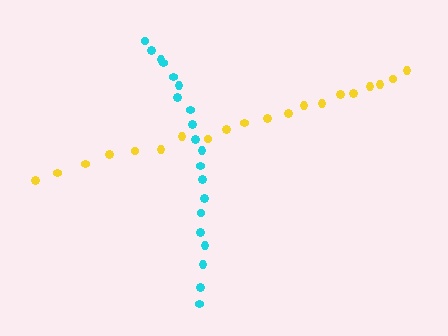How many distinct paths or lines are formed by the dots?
There are 2 distinct paths.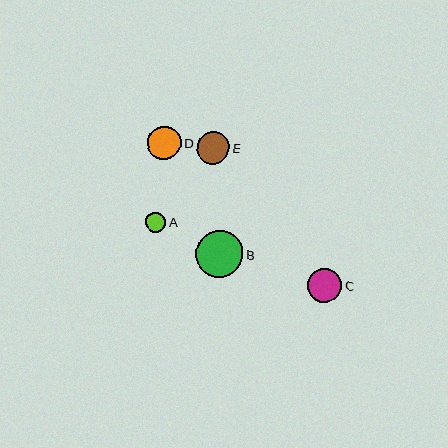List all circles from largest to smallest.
From largest to smallest: B, C, D, E, A.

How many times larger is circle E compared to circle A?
Circle E is approximately 1.6 times the size of circle A.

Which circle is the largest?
Circle B is the largest with a size of approximately 47 pixels.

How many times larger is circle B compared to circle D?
Circle B is approximately 1.4 times the size of circle D.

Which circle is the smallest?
Circle A is the smallest with a size of approximately 20 pixels.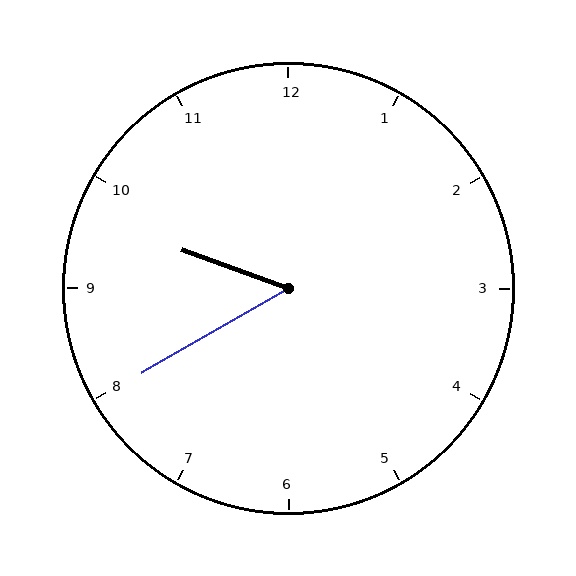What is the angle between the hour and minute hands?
Approximately 50 degrees.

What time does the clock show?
9:40.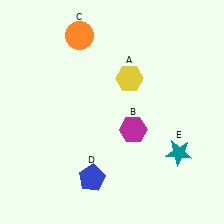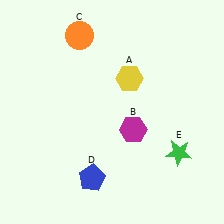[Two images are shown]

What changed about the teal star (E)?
In Image 1, E is teal. In Image 2, it changed to green.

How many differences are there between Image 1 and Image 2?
There is 1 difference between the two images.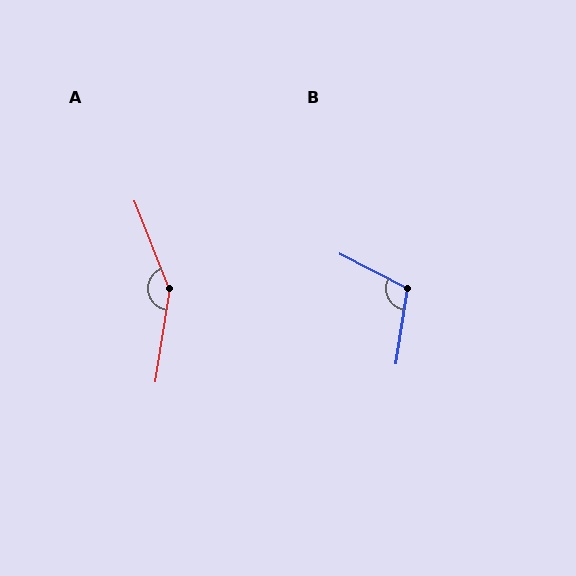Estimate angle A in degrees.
Approximately 150 degrees.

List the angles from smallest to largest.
B (109°), A (150°).